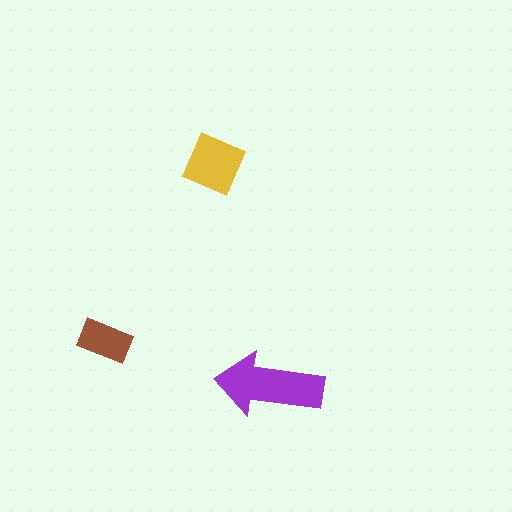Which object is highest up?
The yellow diamond is topmost.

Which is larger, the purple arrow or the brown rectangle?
The purple arrow.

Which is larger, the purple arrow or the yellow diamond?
The purple arrow.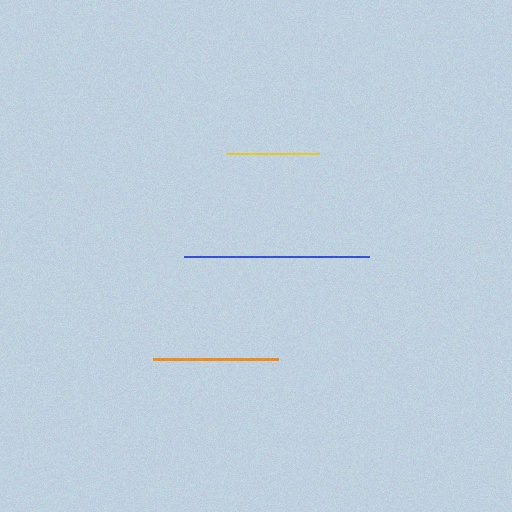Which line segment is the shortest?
The yellow line is the shortest at approximately 93 pixels.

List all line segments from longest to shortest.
From longest to shortest: blue, orange, yellow.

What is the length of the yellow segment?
The yellow segment is approximately 93 pixels long.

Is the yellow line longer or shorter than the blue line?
The blue line is longer than the yellow line.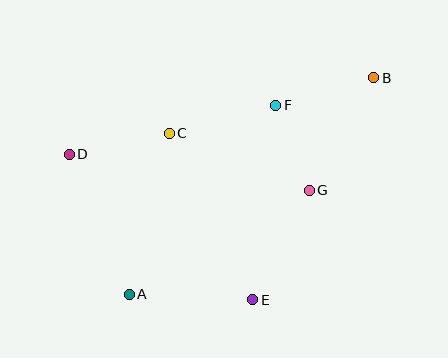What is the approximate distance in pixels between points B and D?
The distance between B and D is approximately 314 pixels.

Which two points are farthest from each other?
Points A and B are farthest from each other.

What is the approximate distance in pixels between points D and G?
The distance between D and G is approximately 242 pixels.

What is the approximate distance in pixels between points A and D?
The distance between A and D is approximately 152 pixels.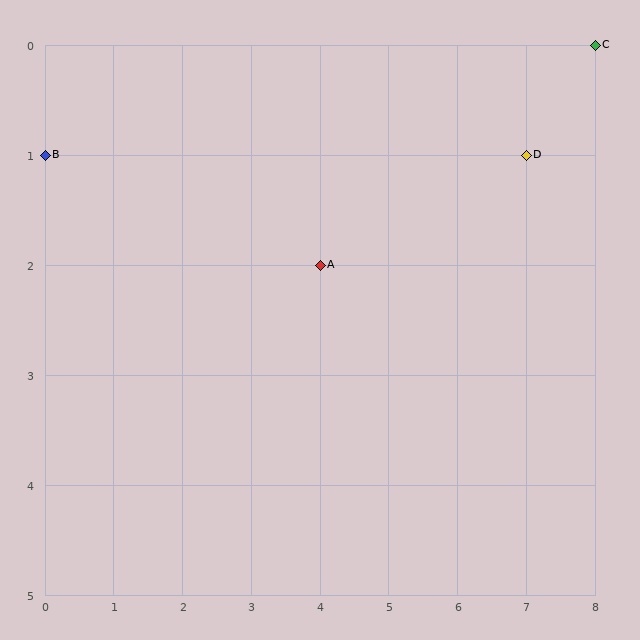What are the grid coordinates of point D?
Point D is at grid coordinates (7, 1).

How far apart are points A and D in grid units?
Points A and D are 3 columns and 1 row apart (about 3.2 grid units diagonally).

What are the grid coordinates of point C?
Point C is at grid coordinates (8, 0).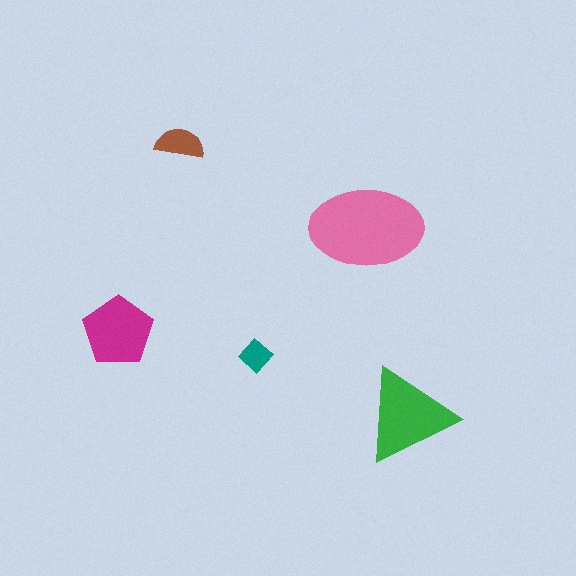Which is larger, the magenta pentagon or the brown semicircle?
The magenta pentagon.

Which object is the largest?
The pink ellipse.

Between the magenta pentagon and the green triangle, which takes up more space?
The green triangle.